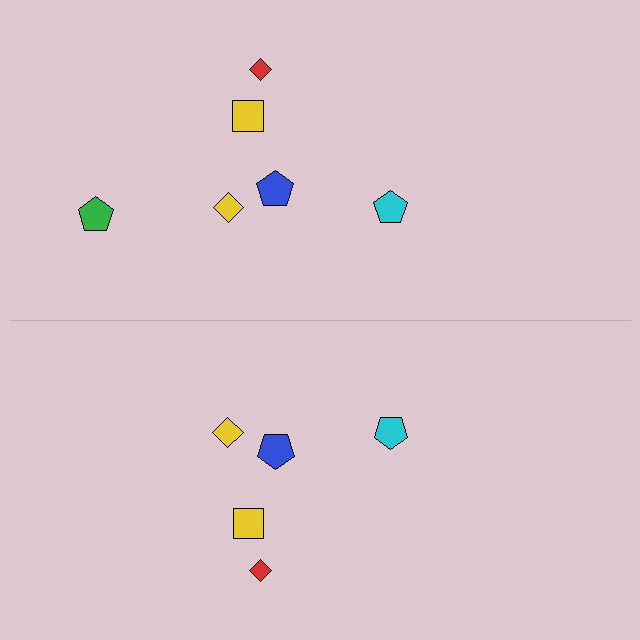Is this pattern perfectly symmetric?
No, the pattern is not perfectly symmetric. A green pentagon is missing from the bottom side.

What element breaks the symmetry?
A green pentagon is missing from the bottom side.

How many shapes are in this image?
There are 11 shapes in this image.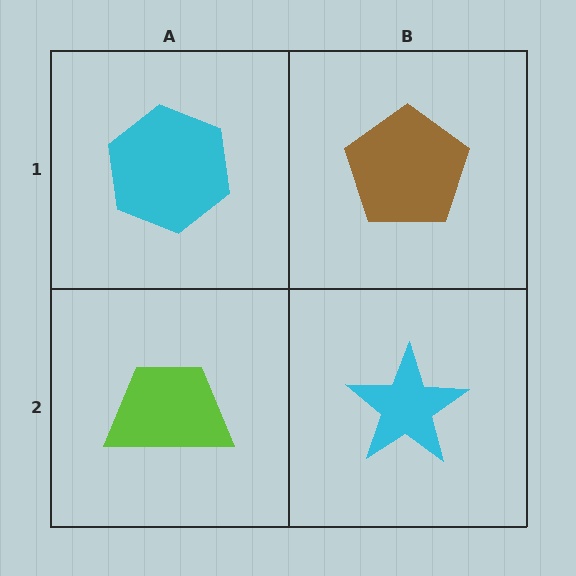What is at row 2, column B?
A cyan star.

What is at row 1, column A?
A cyan hexagon.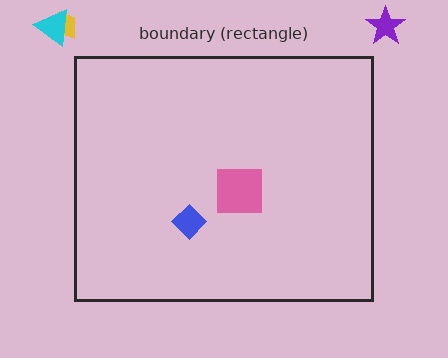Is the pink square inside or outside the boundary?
Inside.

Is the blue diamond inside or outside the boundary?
Inside.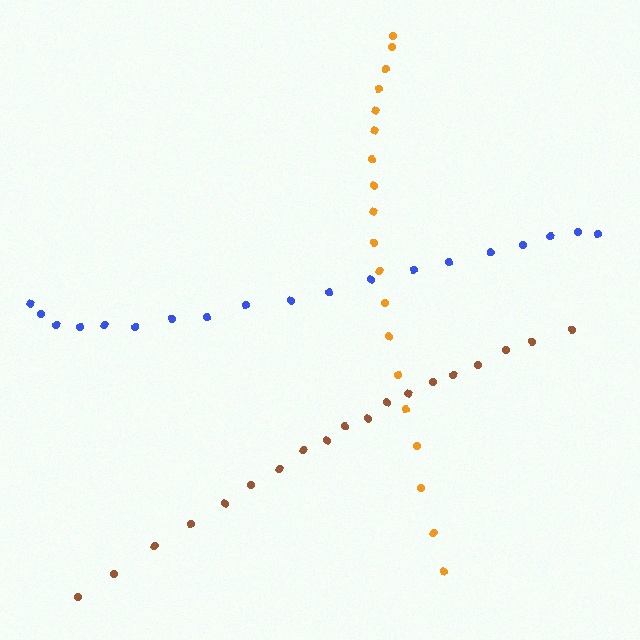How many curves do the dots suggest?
There are 3 distinct paths.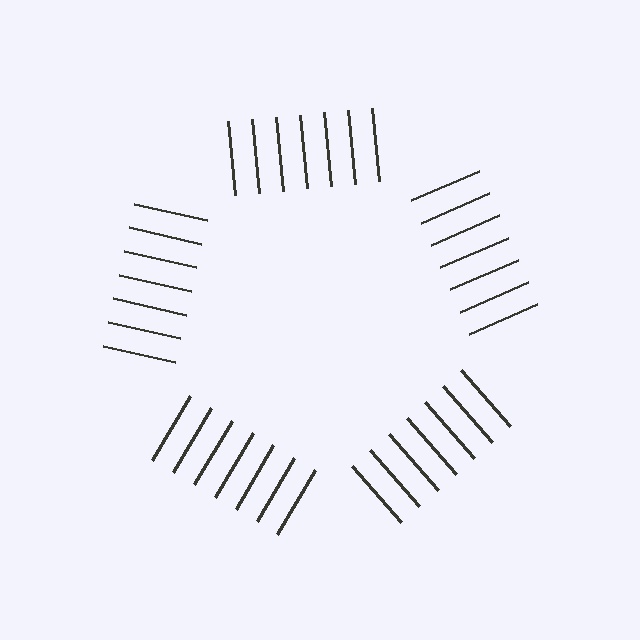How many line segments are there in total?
35 — 7 along each of the 5 edges.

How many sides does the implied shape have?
5 sides — the line-ends trace a pentagon.